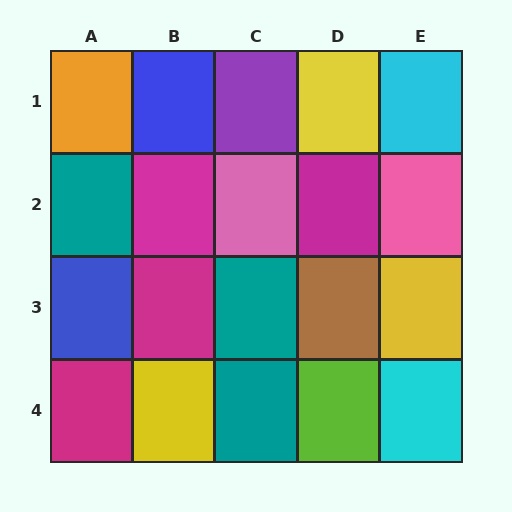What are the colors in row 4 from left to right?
Magenta, yellow, teal, lime, cyan.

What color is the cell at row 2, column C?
Pink.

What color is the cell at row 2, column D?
Magenta.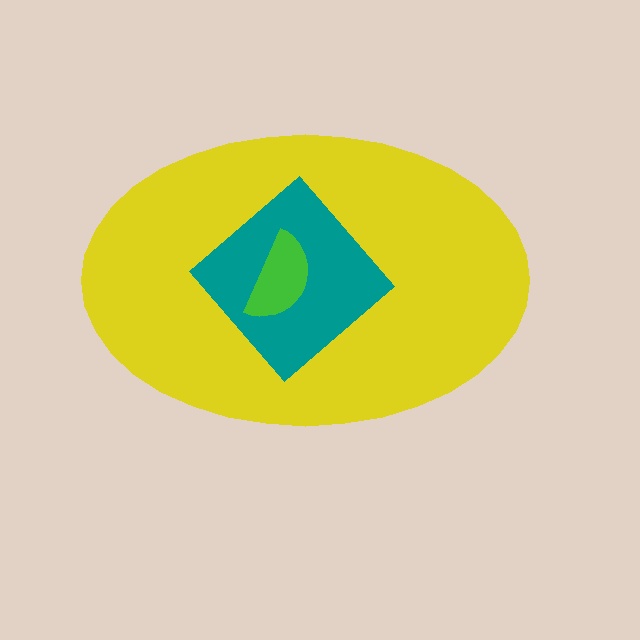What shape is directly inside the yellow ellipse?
The teal diamond.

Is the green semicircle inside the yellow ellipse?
Yes.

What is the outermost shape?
The yellow ellipse.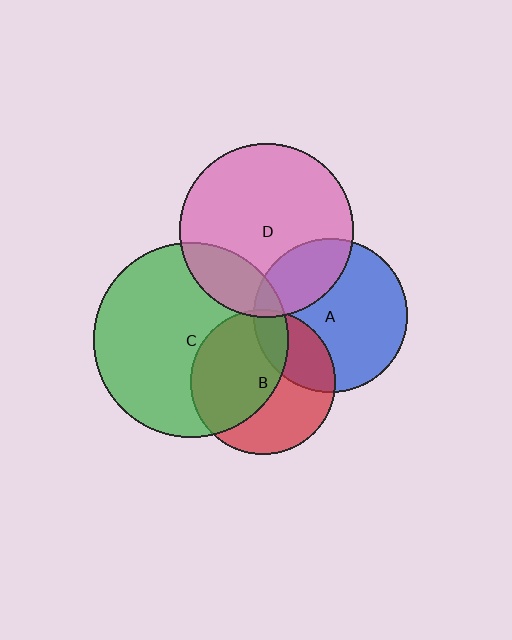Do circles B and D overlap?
Yes.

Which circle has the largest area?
Circle C (green).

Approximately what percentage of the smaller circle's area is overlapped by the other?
Approximately 5%.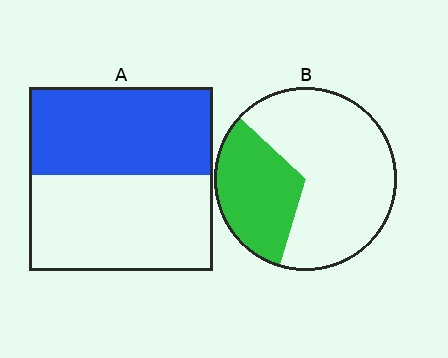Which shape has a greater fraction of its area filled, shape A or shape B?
Shape A.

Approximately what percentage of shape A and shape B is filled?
A is approximately 50% and B is approximately 30%.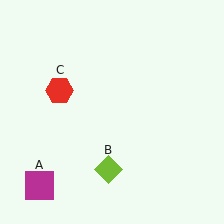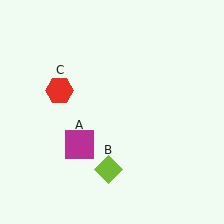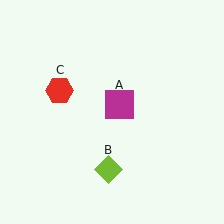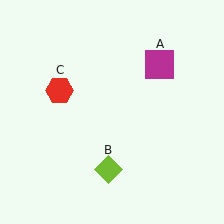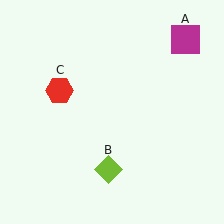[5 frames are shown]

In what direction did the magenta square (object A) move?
The magenta square (object A) moved up and to the right.